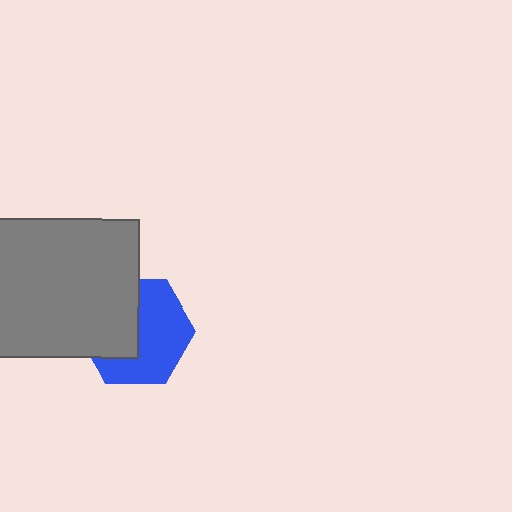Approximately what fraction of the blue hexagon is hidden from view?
Roughly 42% of the blue hexagon is hidden behind the gray rectangle.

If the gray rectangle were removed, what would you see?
You would see the complete blue hexagon.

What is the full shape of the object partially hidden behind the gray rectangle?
The partially hidden object is a blue hexagon.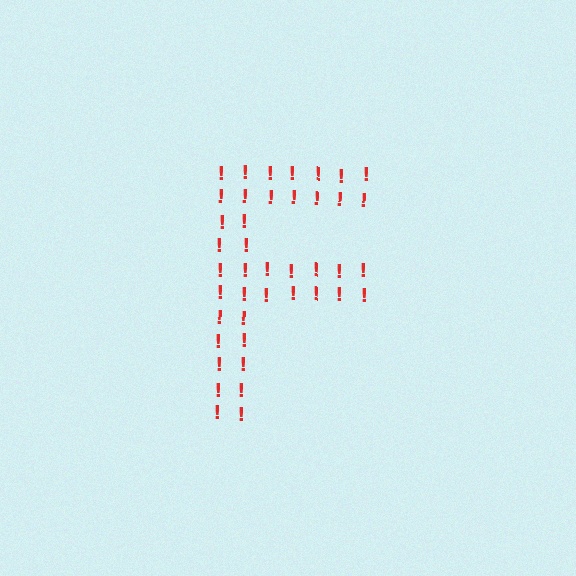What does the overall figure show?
The overall figure shows the letter F.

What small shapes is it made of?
It is made of small exclamation marks.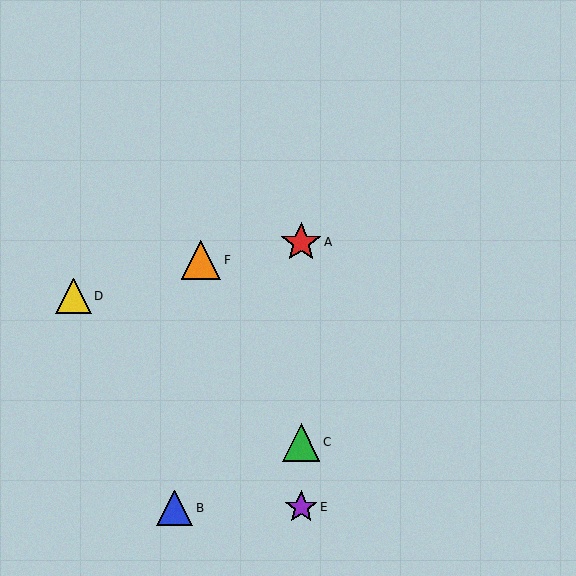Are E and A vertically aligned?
Yes, both are at x≈301.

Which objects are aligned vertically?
Objects A, C, E are aligned vertically.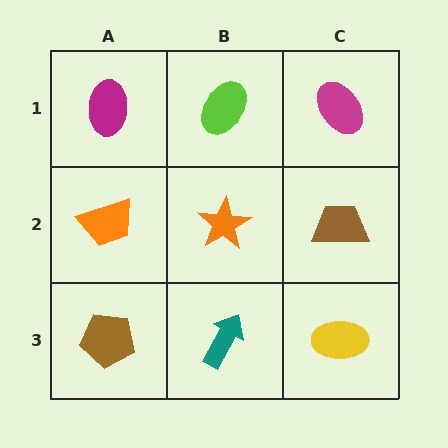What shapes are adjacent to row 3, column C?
A brown trapezoid (row 2, column C), a teal arrow (row 3, column B).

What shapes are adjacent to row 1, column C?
A brown trapezoid (row 2, column C), a lime ellipse (row 1, column B).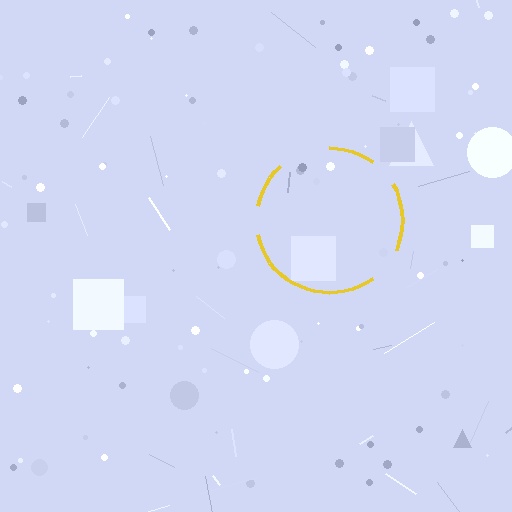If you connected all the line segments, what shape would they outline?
They would outline a circle.